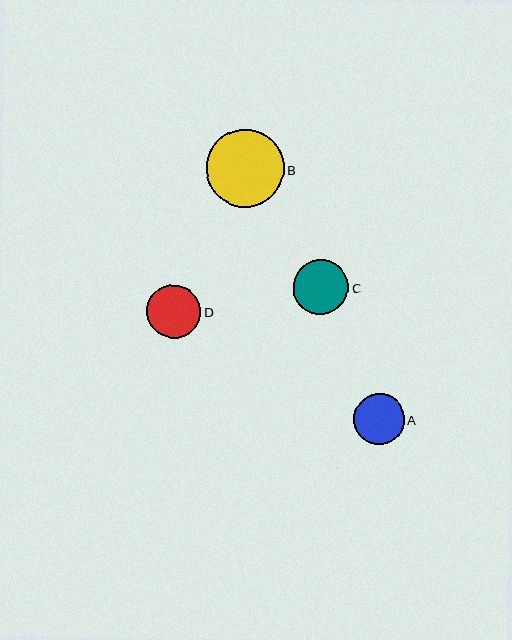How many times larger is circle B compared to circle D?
Circle B is approximately 1.5 times the size of circle D.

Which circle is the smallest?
Circle A is the smallest with a size of approximately 51 pixels.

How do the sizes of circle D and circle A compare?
Circle D and circle A are approximately the same size.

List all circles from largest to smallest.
From largest to smallest: B, C, D, A.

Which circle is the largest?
Circle B is the largest with a size of approximately 78 pixels.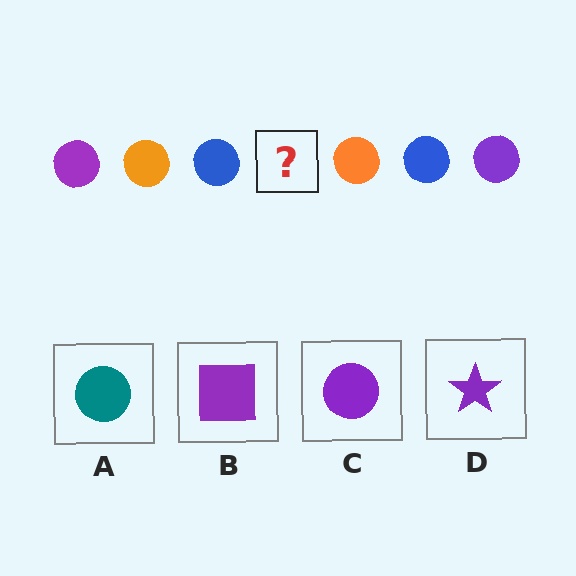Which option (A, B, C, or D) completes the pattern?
C.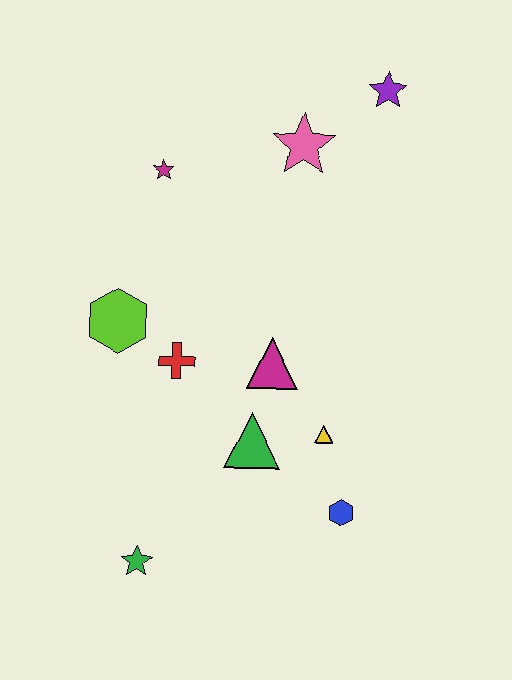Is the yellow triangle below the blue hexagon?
No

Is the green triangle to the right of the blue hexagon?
No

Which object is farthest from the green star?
The purple star is farthest from the green star.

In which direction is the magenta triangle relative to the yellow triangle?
The magenta triangle is above the yellow triangle.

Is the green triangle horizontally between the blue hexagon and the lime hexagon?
Yes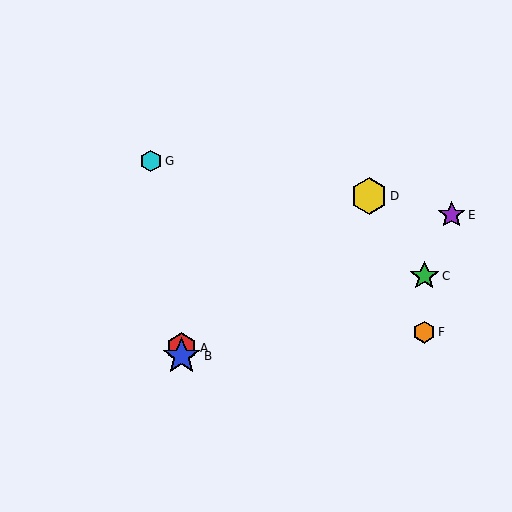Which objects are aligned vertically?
Objects A, B are aligned vertically.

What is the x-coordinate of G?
Object G is at x≈151.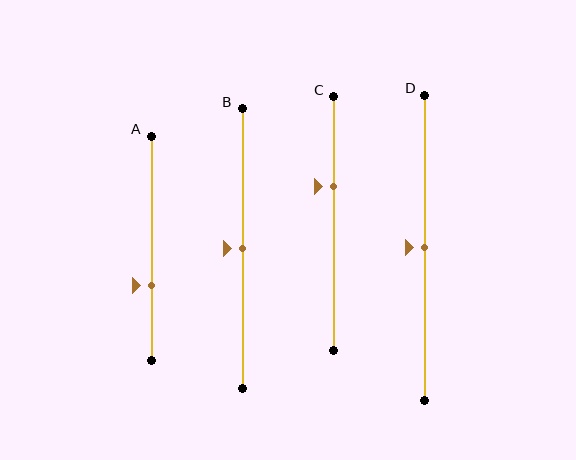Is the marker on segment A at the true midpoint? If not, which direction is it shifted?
No, the marker on segment A is shifted downward by about 16% of the segment length.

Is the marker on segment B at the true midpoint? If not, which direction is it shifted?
Yes, the marker on segment B is at the true midpoint.